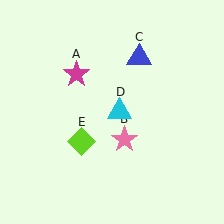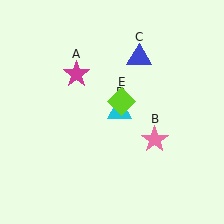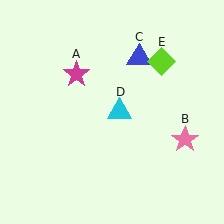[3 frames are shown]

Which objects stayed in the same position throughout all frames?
Magenta star (object A) and blue triangle (object C) and cyan triangle (object D) remained stationary.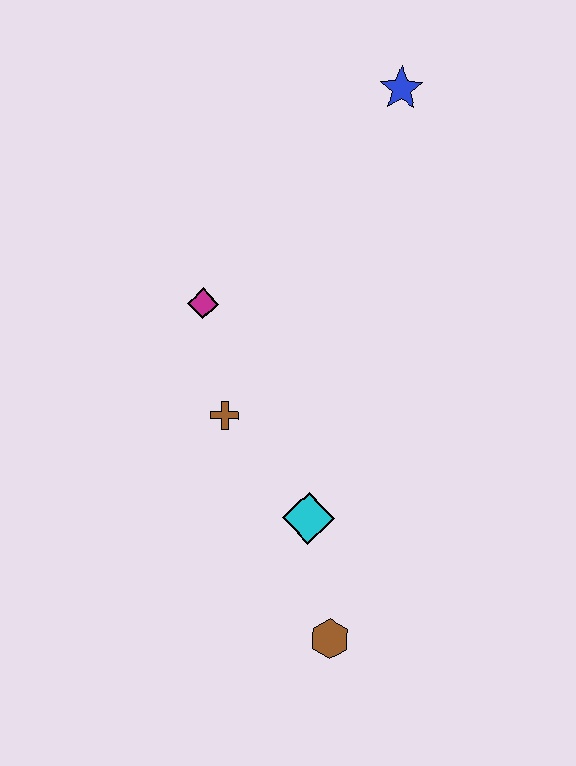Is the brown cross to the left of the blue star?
Yes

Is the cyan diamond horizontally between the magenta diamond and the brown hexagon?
Yes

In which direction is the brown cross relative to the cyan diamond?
The brown cross is above the cyan diamond.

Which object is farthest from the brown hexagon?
The blue star is farthest from the brown hexagon.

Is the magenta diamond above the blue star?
No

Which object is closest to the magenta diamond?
The brown cross is closest to the magenta diamond.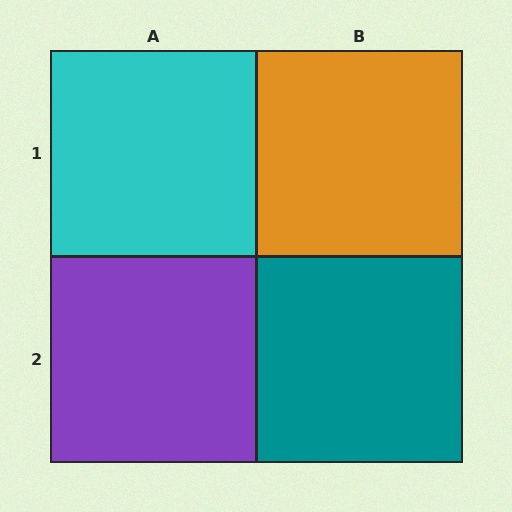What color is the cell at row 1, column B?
Orange.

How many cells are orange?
1 cell is orange.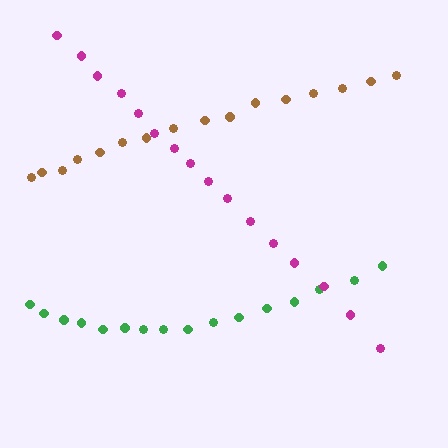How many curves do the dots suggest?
There are 3 distinct paths.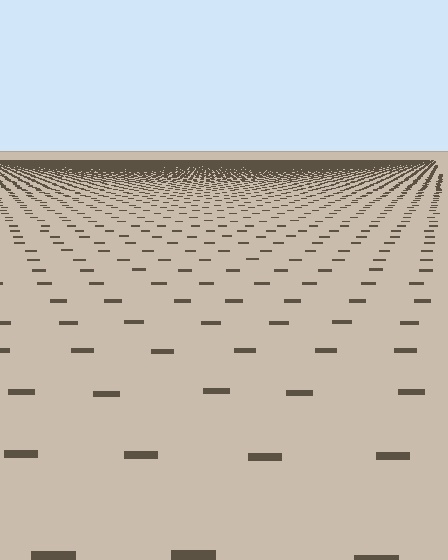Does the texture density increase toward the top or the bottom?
Density increases toward the top.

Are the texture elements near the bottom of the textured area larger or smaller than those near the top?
Larger. Near the bottom, elements are closer to the viewer and appear at a bigger on-screen size.